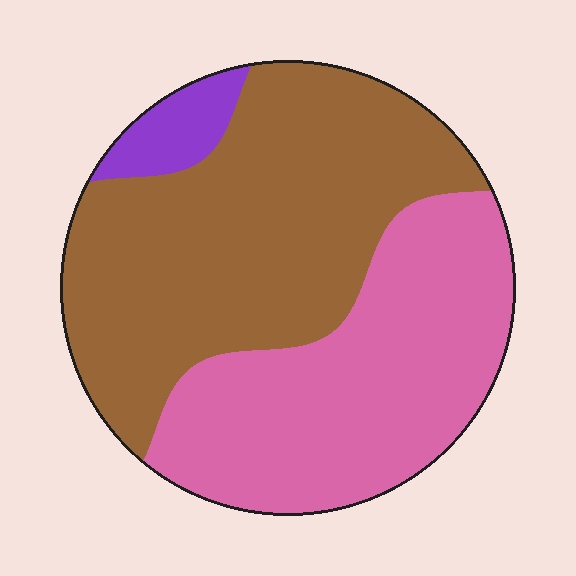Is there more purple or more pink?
Pink.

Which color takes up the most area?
Brown, at roughly 55%.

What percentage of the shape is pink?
Pink takes up between a third and a half of the shape.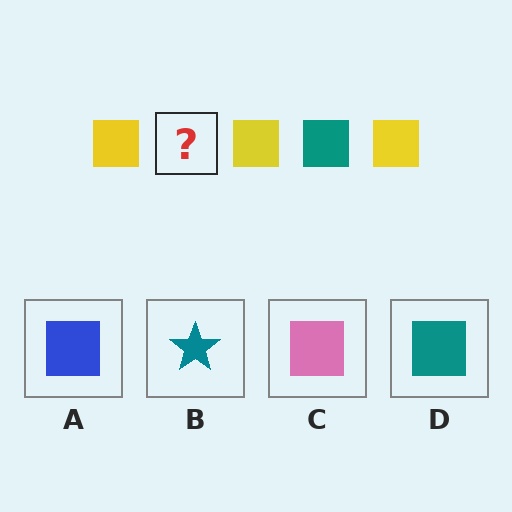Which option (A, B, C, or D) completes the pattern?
D.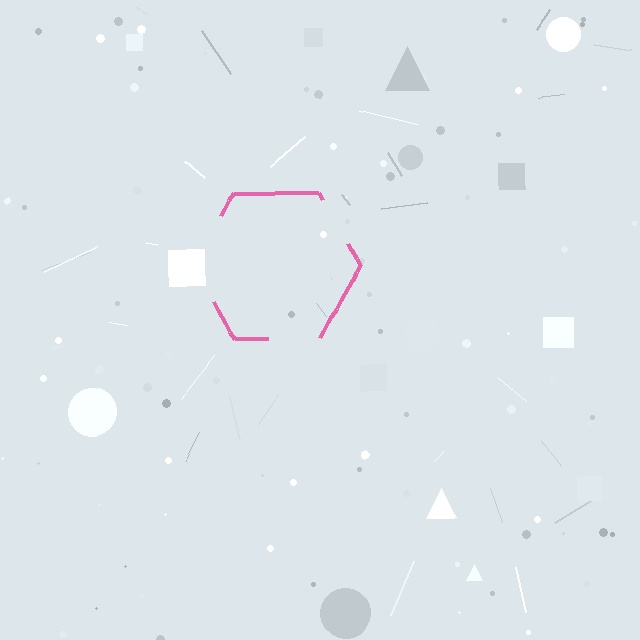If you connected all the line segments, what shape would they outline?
They would outline a hexagon.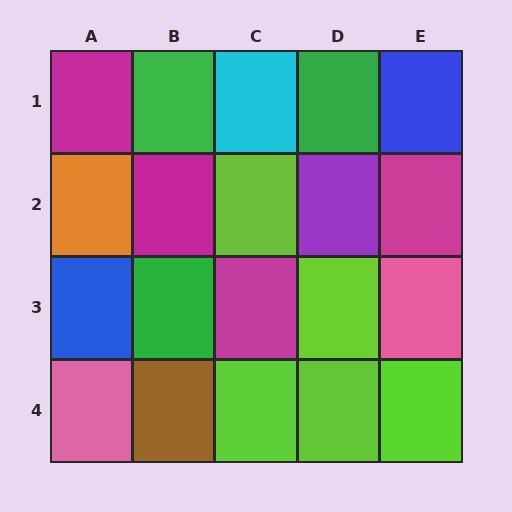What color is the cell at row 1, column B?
Green.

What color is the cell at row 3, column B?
Green.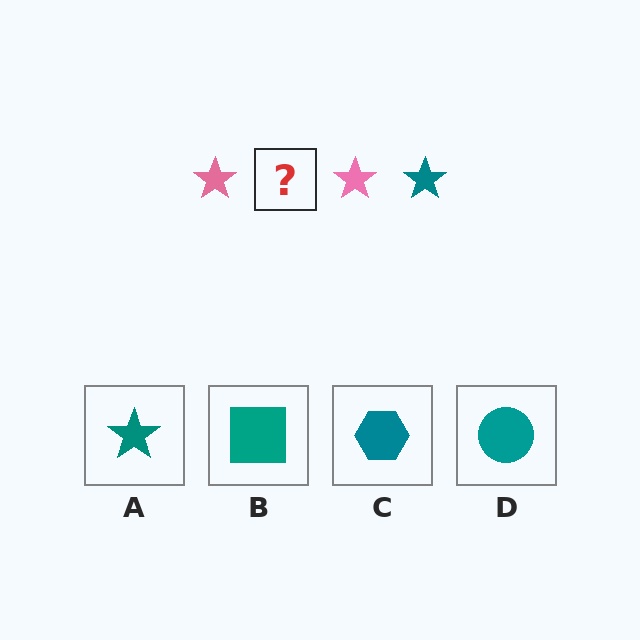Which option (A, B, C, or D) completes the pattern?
A.